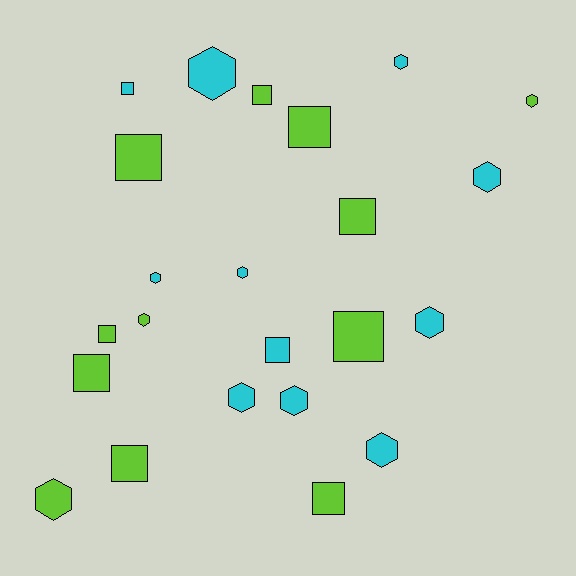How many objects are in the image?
There are 23 objects.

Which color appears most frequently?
Lime, with 12 objects.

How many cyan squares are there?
There are 2 cyan squares.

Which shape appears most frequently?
Hexagon, with 12 objects.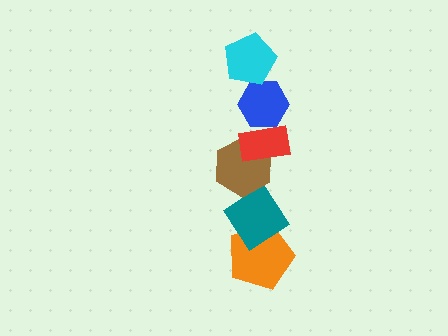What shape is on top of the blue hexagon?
The cyan pentagon is on top of the blue hexagon.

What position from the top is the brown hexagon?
The brown hexagon is 4th from the top.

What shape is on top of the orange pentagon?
The teal diamond is on top of the orange pentagon.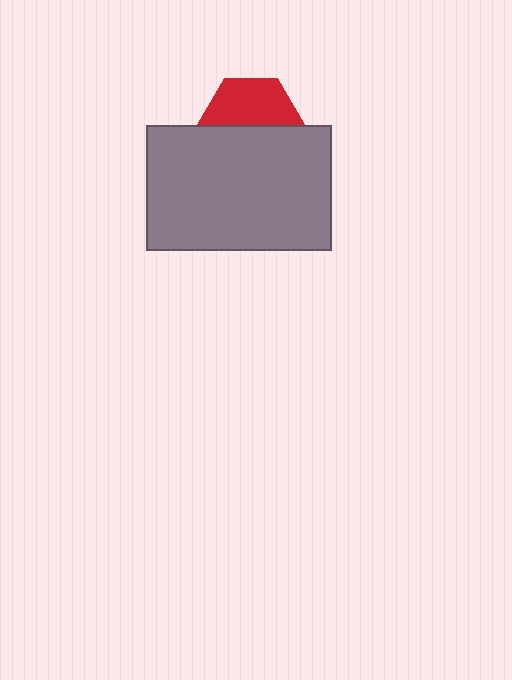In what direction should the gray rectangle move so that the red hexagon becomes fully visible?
The gray rectangle should move down. That is the shortest direction to clear the overlap and leave the red hexagon fully visible.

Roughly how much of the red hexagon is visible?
About half of it is visible (roughly 51%).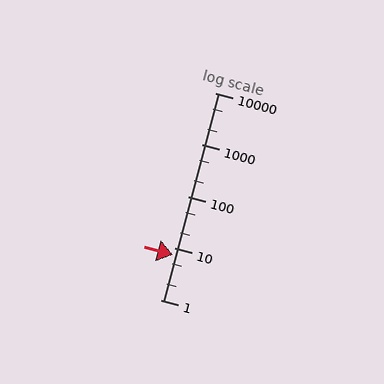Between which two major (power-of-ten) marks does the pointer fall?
The pointer is between 1 and 10.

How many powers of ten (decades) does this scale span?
The scale spans 4 decades, from 1 to 10000.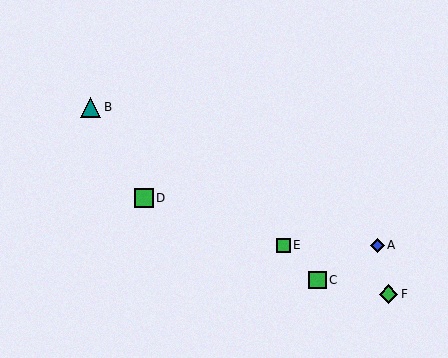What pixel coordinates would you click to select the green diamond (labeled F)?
Click at (388, 294) to select the green diamond F.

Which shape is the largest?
The teal triangle (labeled B) is the largest.